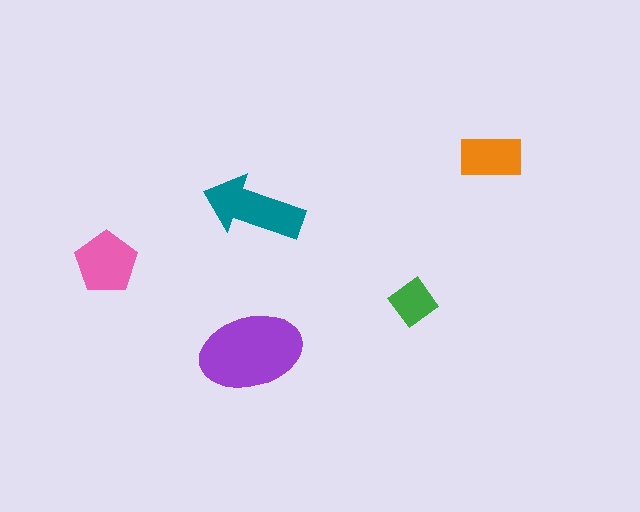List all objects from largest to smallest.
The purple ellipse, the teal arrow, the pink pentagon, the orange rectangle, the green diamond.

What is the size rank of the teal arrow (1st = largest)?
2nd.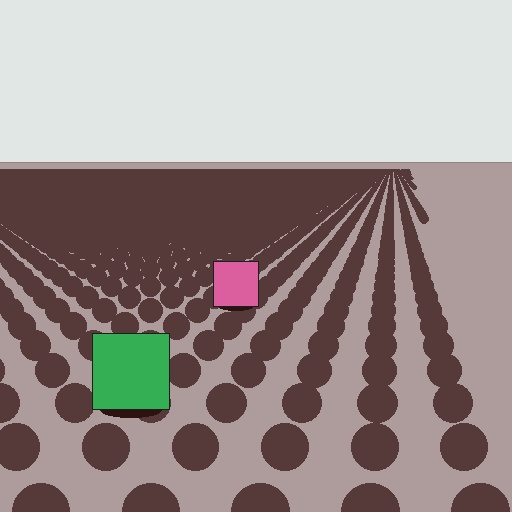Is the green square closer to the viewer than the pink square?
Yes. The green square is closer — you can tell from the texture gradient: the ground texture is coarser near it.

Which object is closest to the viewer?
The green square is closest. The texture marks near it are larger and more spread out.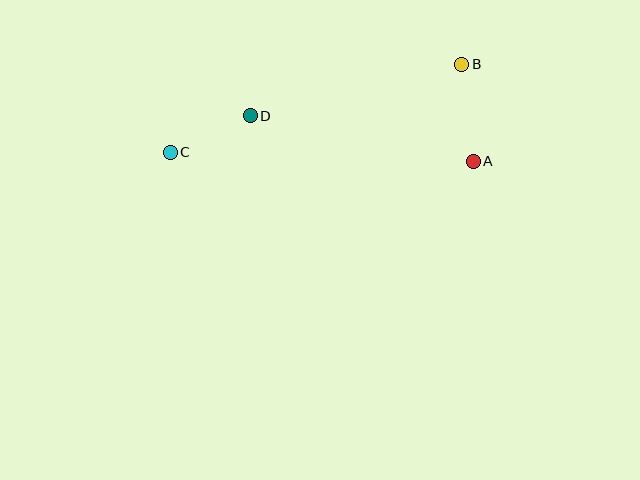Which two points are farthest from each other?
Points B and C are farthest from each other.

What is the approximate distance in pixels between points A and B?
The distance between A and B is approximately 98 pixels.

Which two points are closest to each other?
Points C and D are closest to each other.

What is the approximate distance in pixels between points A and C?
The distance between A and C is approximately 303 pixels.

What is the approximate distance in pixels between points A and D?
The distance between A and D is approximately 227 pixels.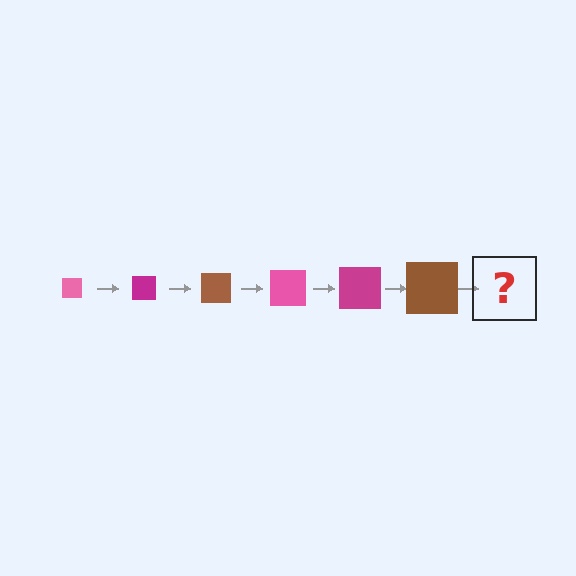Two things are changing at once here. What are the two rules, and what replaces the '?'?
The two rules are that the square grows larger each step and the color cycles through pink, magenta, and brown. The '?' should be a pink square, larger than the previous one.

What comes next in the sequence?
The next element should be a pink square, larger than the previous one.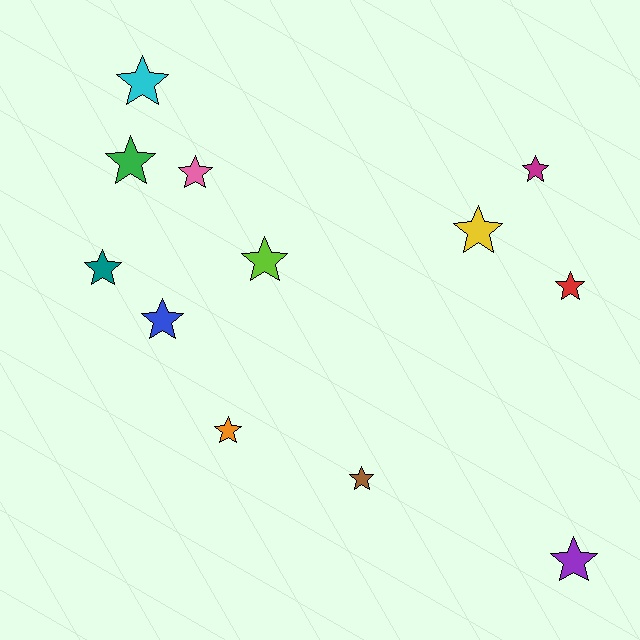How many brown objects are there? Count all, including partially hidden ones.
There is 1 brown object.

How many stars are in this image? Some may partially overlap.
There are 12 stars.